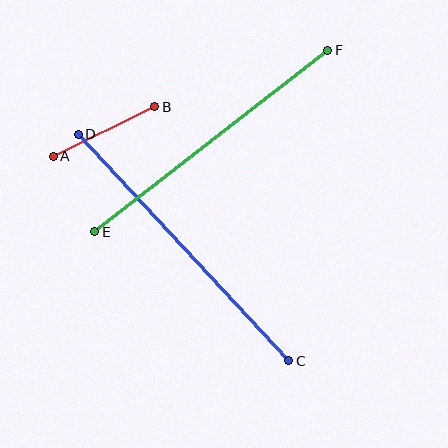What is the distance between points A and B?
The distance is approximately 113 pixels.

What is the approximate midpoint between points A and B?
The midpoint is at approximately (104, 131) pixels.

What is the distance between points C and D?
The distance is approximately 309 pixels.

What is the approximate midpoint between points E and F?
The midpoint is at approximately (211, 141) pixels.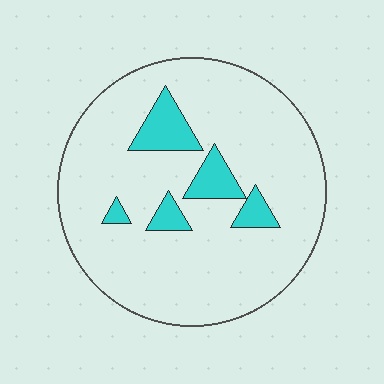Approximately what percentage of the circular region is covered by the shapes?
Approximately 10%.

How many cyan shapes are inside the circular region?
5.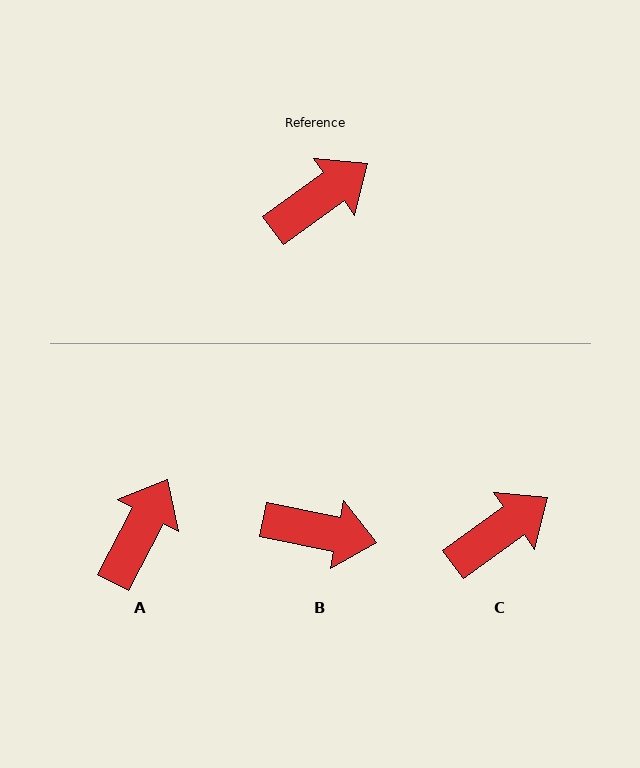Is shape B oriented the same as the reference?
No, it is off by about 47 degrees.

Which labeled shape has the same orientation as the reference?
C.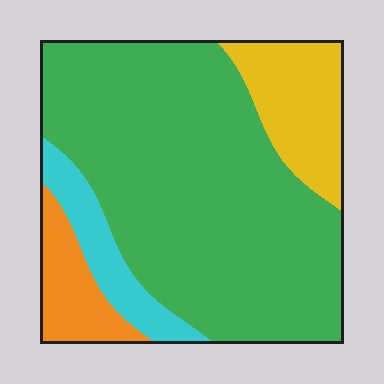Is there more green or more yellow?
Green.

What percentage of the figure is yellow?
Yellow takes up about one eighth (1/8) of the figure.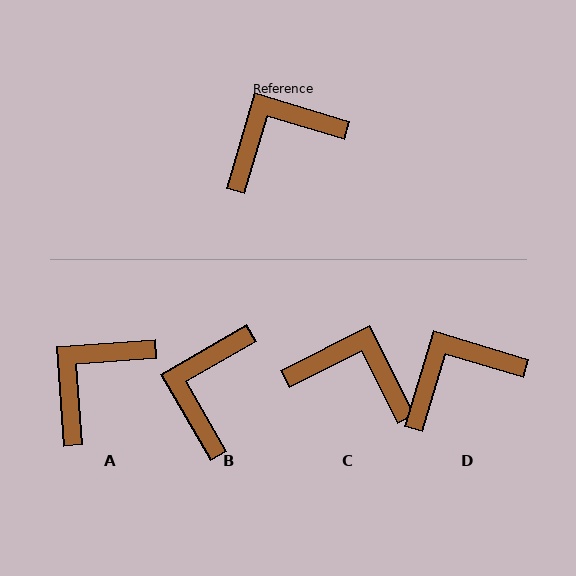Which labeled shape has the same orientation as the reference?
D.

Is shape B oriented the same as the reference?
No, it is off by about 47 degrees.